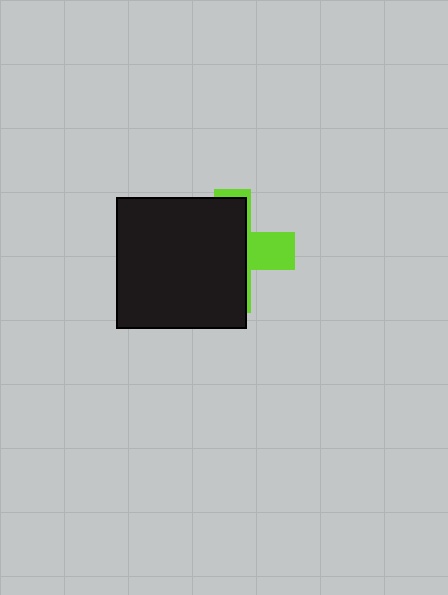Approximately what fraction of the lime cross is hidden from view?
Roughly 69% of the lime cross is hidden behind the black square.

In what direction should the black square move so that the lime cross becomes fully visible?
The black square should move left. That is the shortest direction to clear the overlap and leave the lime cross fully visible.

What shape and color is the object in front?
The object in front is a black square.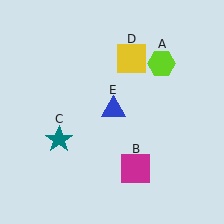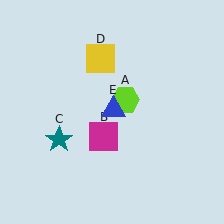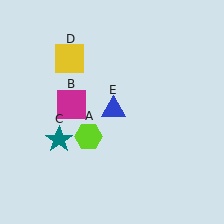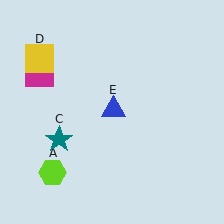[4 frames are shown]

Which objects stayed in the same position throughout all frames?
Teal star (object C) and blue triangle (object E) remained stationary.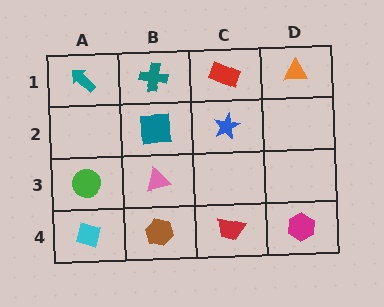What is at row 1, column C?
A red rectangle.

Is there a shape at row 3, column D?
No, that cell is empty.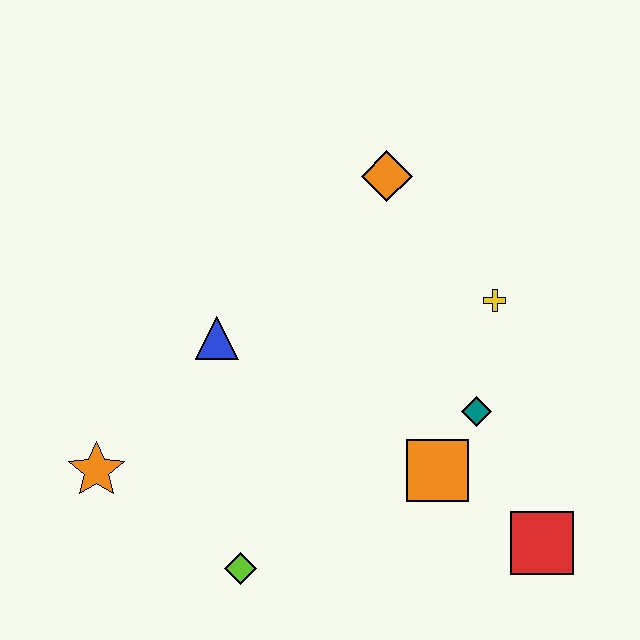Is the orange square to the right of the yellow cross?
No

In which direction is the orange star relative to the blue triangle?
The orange star is below the blue triangle.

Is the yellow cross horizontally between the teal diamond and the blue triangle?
No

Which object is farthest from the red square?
The orange star is farthest from the red square.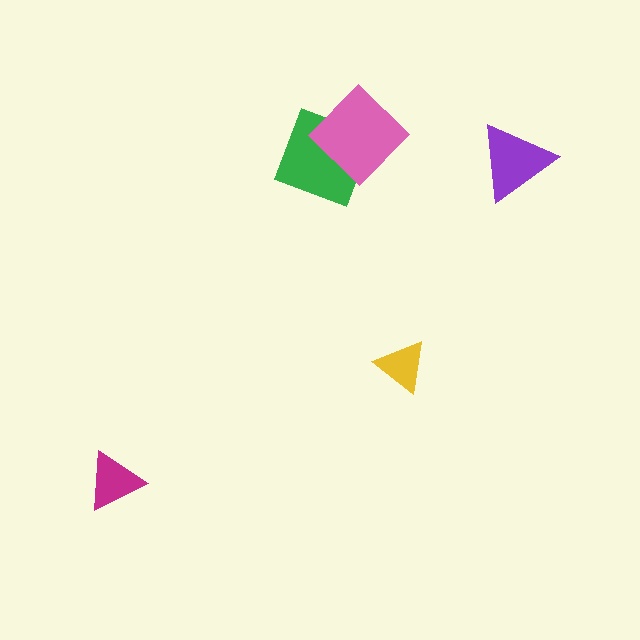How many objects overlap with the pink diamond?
1 object overlaps with the pink diamond.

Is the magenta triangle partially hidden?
No, no other shape covers it.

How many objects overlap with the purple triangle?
0 objects overlap with the purple triangle.